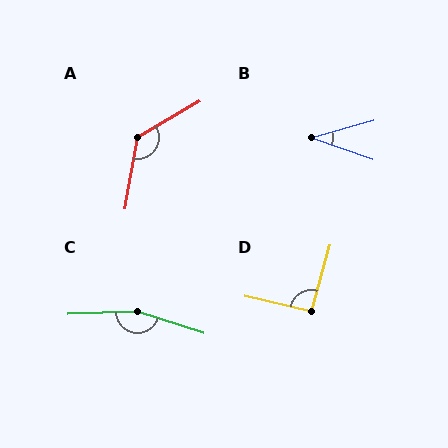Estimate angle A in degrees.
Approximately 131 degrees.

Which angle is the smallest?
B, at approximately 35 degrees.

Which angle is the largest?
C, at approximately 160 degrees.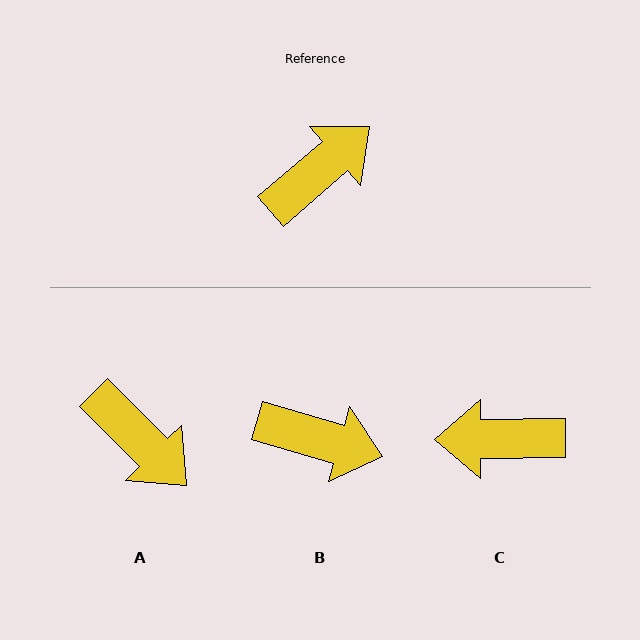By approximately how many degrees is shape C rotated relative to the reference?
Approximately 140 degrees counter-clockwise.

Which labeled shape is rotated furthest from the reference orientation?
C, about 140 degrees away.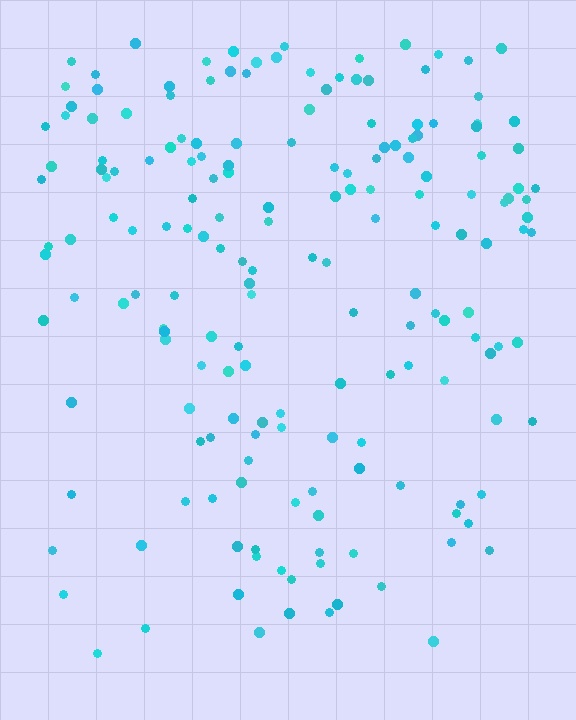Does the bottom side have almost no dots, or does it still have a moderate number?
Still a moderate number, just noticeably fewer than the top.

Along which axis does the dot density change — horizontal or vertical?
Vertical.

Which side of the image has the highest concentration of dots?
The top.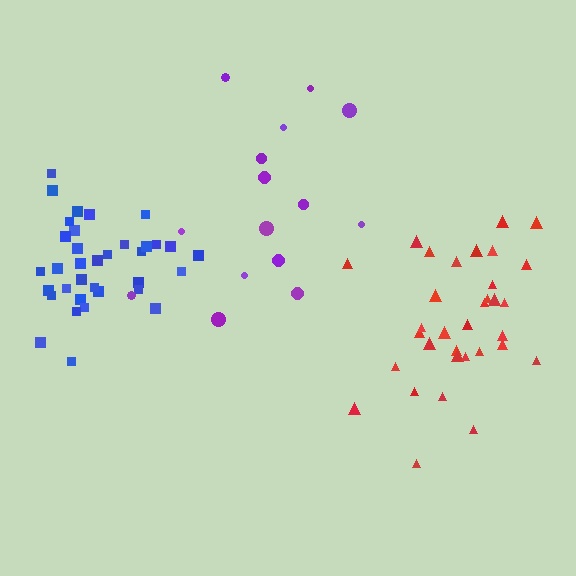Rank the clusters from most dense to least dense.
blue, red, purple.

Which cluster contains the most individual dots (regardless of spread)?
Blue (35).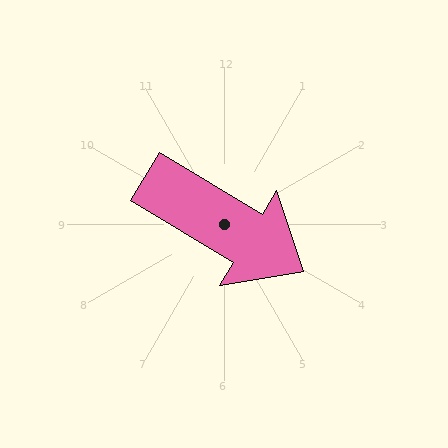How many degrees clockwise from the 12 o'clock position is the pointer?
Approximately 121 degrees.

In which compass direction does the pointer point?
Southeast.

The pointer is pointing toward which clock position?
Roughly 4 o'clock.